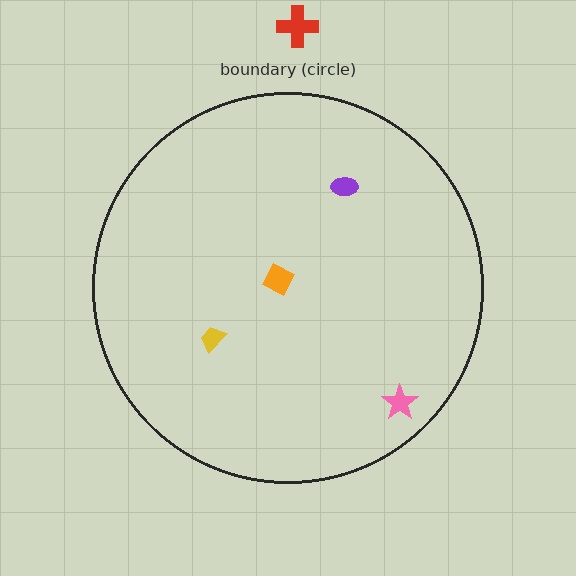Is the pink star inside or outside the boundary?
Inside.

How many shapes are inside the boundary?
4 inside, 1 outside.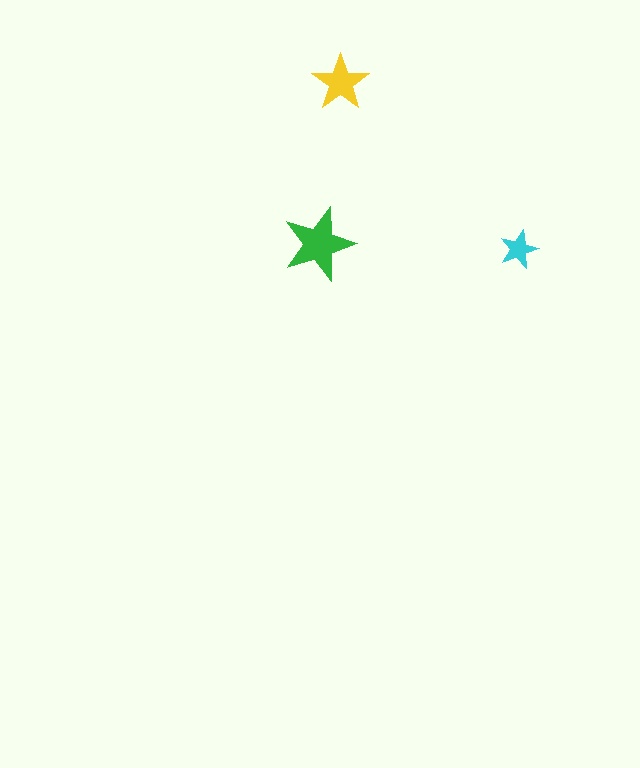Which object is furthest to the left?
The green star is leftmost.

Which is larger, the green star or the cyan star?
The green one.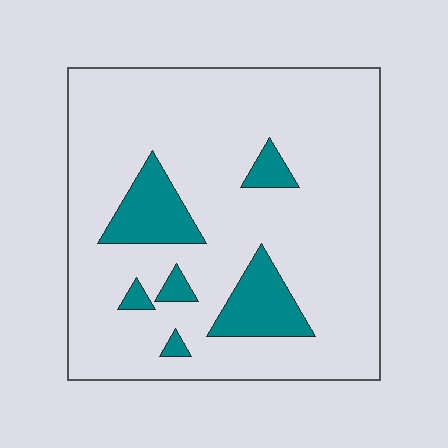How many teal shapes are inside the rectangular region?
6.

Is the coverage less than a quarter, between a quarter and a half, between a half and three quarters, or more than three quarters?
Less than a quarter.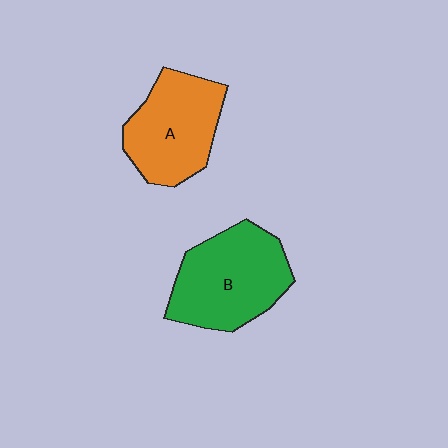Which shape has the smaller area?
Shape A (orange).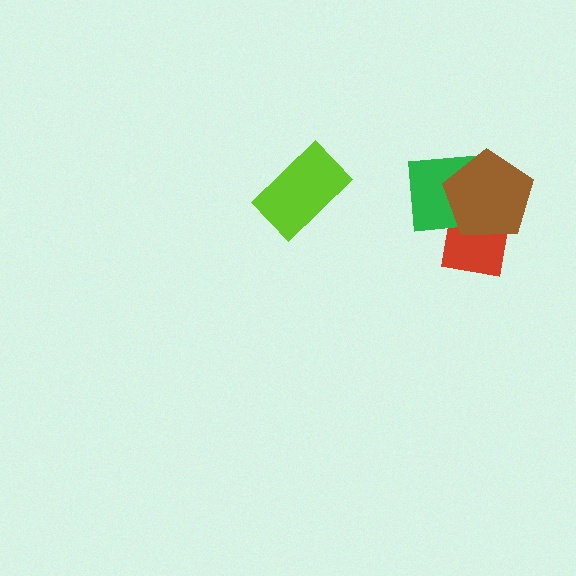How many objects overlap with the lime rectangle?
0 objects overlap with the lime rectangle.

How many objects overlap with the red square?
2 objects overlap with the red square.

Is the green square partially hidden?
Yes, it is partially covered by another shape.